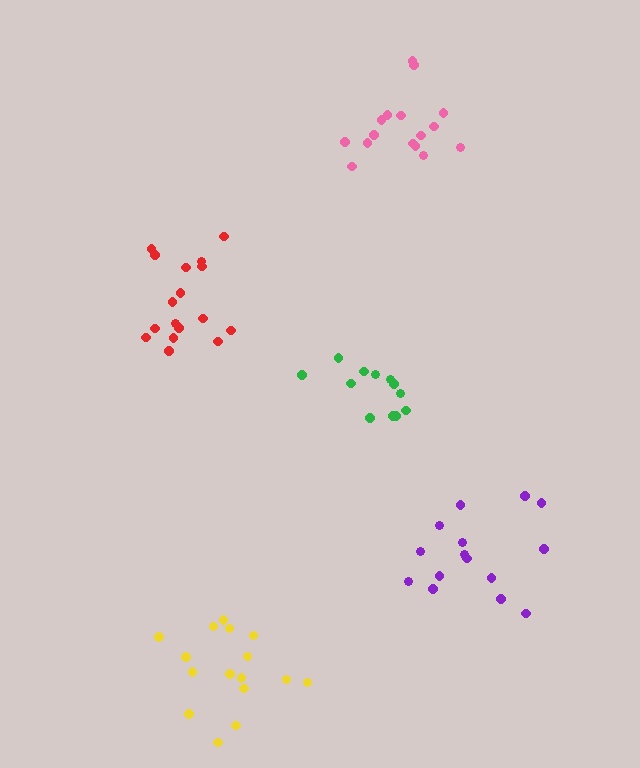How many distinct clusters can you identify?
There are 5 distinct clusters.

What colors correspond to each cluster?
The clusters are colored: red, yellow, purple, green, pink.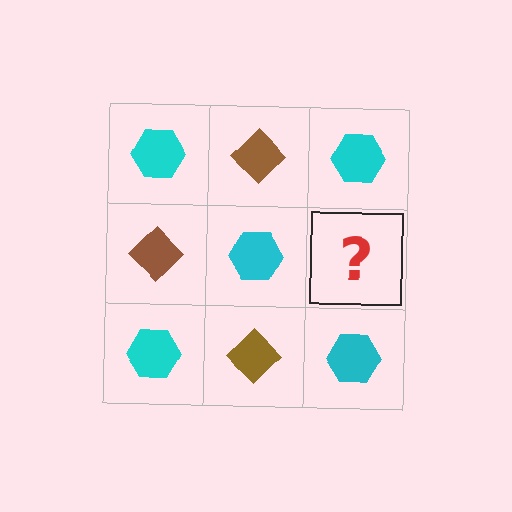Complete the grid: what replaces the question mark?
The question mark should be replaced with a brown diamond.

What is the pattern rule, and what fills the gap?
The rule is that it alternates cyan hexagon and brown diamond in a checkerboard pattern. The gap should be filled with a brown diamond.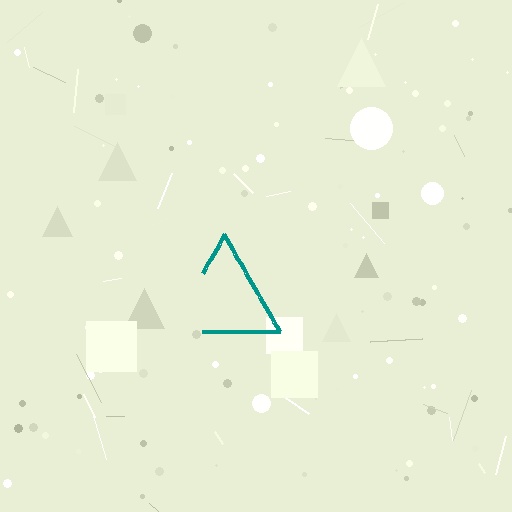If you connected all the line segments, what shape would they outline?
They would outline a triangle.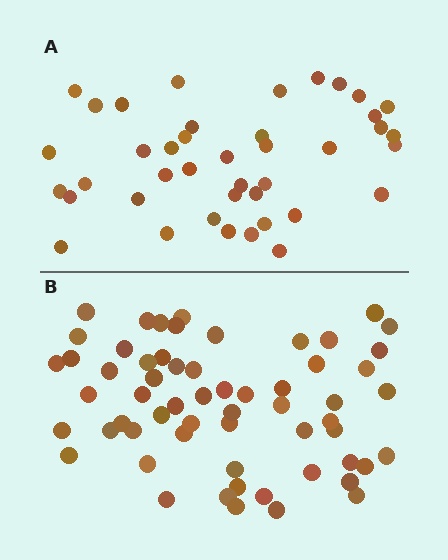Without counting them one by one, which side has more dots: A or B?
Region B (the bottom region) has more dots.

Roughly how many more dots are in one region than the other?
Region B has approximately 20 more dots than region A.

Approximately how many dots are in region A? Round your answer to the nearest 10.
About 40 dots. (The exact count is 41, which rounds to 40.)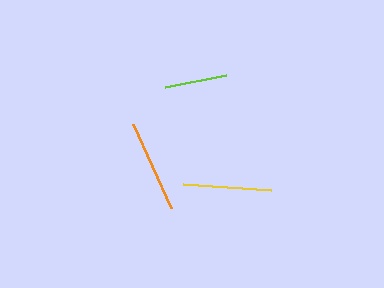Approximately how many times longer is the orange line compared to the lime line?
The orange line is approximately 1.5 times the length of the lime line.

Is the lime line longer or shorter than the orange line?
The orange line is longer than the lime line.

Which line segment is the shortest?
The lime line is the shortest at approximately 62 pixels.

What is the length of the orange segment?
The orange segment is approximately 93 pixels long.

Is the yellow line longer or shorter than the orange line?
The orange line is longer than the yellow line.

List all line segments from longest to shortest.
From longest to shortest: orange, yellow, lime.